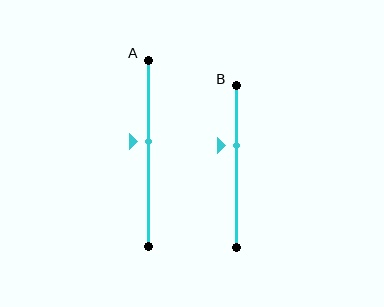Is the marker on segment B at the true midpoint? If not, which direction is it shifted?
No, the marker on segment B is shifted upward by about 13% of the segment length.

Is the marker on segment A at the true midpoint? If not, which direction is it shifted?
No, the marker on segment A is shifted upward by about 7% of the segment length.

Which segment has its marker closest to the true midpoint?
Segment A has its marker closest to the true midpoint.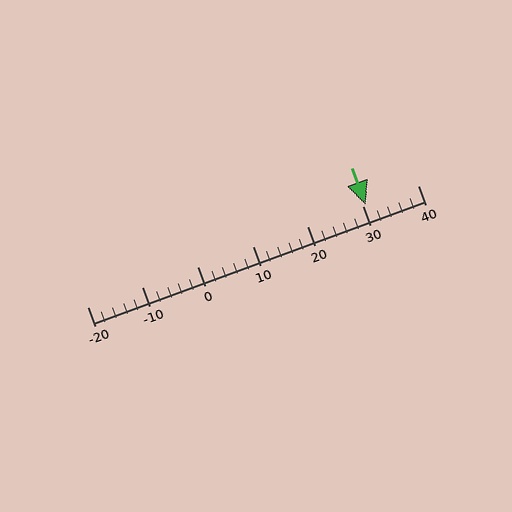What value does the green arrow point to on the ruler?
The green arrow points to approximately 30.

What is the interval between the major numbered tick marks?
The major tick marks are spaced 10 units apart.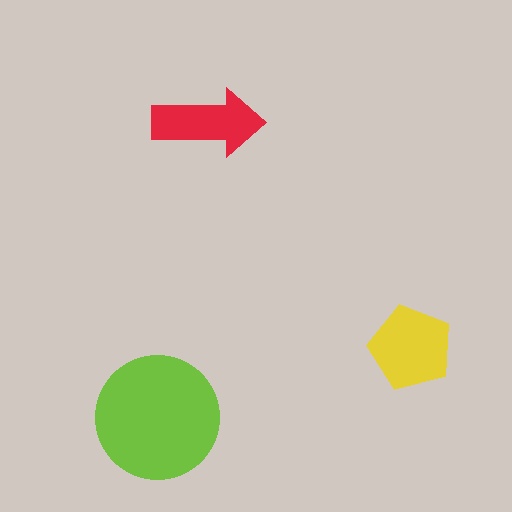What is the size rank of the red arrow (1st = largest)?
3rd.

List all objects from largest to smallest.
The lime circle, the yellow pentagon, the red arrow.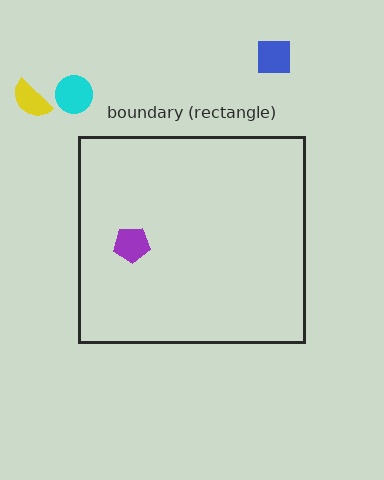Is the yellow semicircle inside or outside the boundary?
Outside.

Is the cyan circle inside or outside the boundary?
Outside.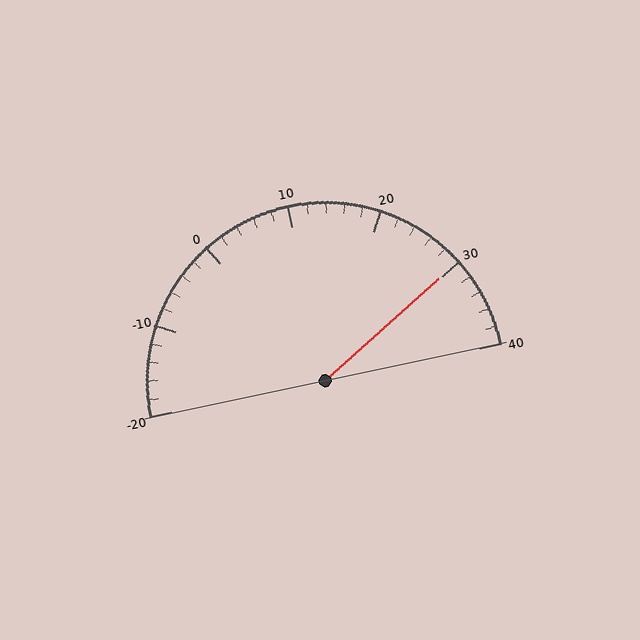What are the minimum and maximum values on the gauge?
The gauge ranges from -20 to 40.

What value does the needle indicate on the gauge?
The needle indicates approximately 30.